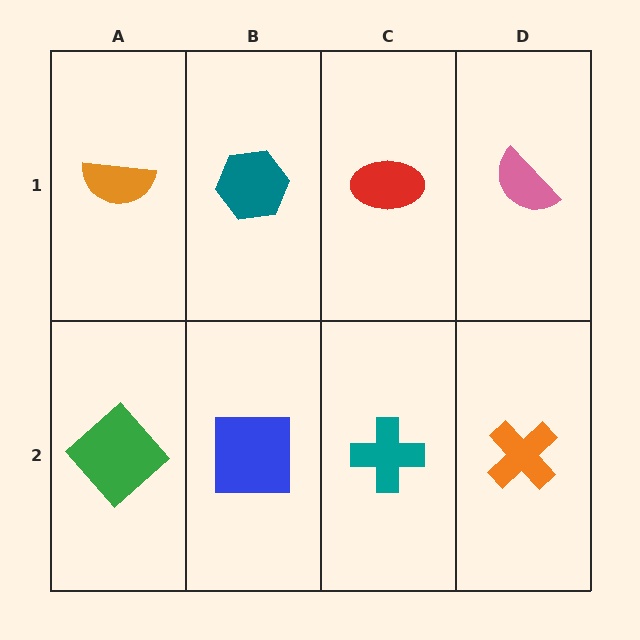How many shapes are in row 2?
4 shapes.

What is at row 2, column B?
A blue square.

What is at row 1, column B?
A teal hexagon.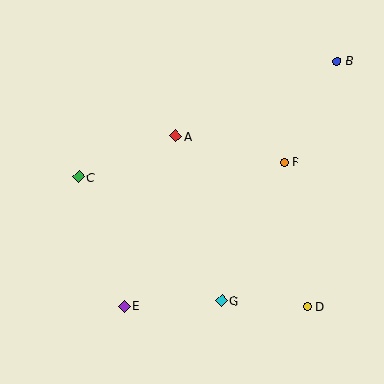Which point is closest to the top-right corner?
Point B is closest to the top-right corner.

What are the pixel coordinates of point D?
Point D is at (308, 306).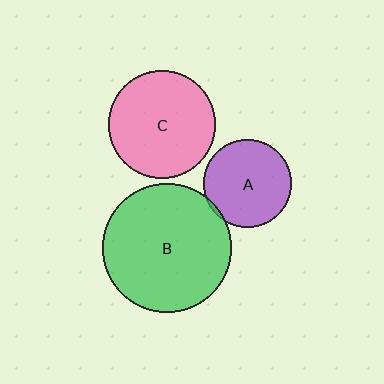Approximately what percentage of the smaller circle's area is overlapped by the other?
Approximately 5%.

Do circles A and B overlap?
Yes.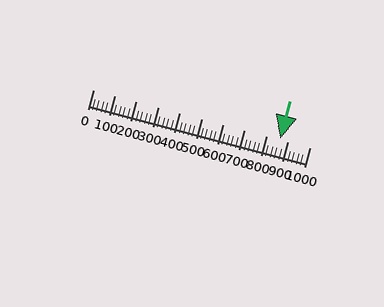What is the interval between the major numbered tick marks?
The major tick marks are spaced 100 units apart.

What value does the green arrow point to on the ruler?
The green arrow points to approximately 863.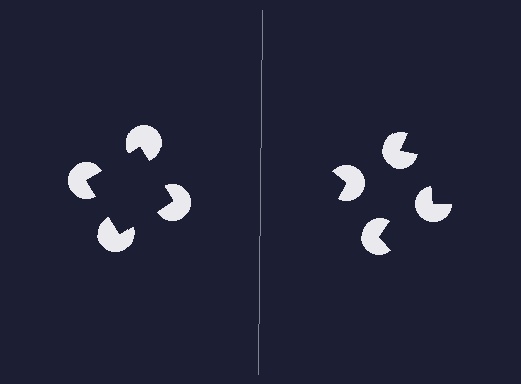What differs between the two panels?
The pac-man discs are positioned identically on both sides; only the wedge orientations differ. On the left they align to a square; on the right they are misaligned.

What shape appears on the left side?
An illusory square.